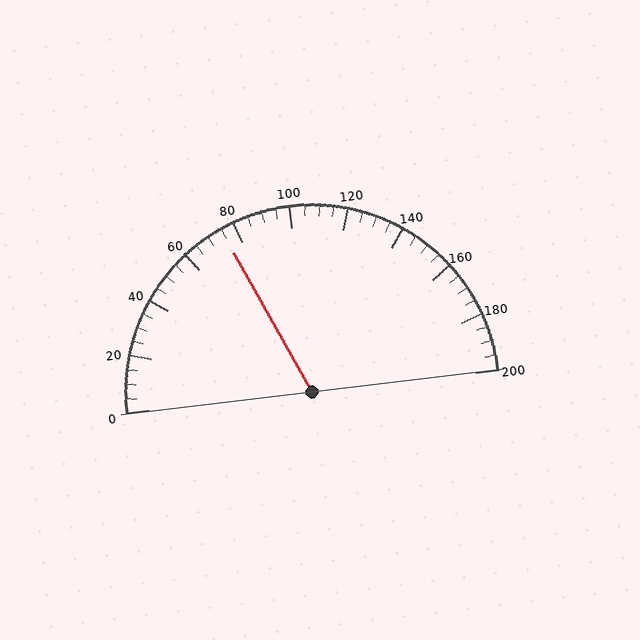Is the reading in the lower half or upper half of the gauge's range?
The reading is in the lower half of the range (0 to 200).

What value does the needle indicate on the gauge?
The needle indicates approximately 75.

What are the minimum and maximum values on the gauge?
The gauge ranges from 0 to 200.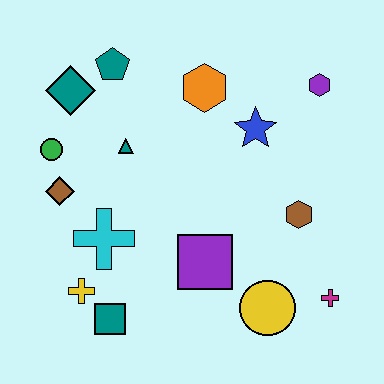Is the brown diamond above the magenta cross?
Yes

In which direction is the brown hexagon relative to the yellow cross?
The brown hexagon is to the right of the yellow cross.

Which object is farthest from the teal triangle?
The magenta cross is farthest from the teal triangle.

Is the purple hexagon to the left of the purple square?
No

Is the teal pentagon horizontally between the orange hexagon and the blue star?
No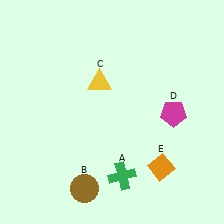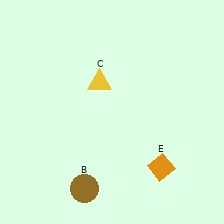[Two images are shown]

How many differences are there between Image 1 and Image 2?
There are 2 differences between the two images.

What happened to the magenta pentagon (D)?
The magenta pentagon (D) was removed in Image 2. It was in the bottom-right area of Image 1.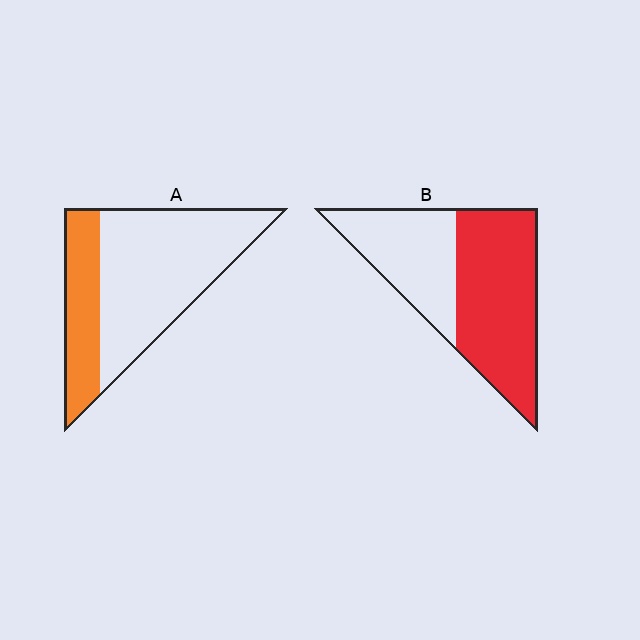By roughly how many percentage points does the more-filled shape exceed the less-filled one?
By roughly 30 percentage points (B over A).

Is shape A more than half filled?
No.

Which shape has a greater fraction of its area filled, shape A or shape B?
Shape B.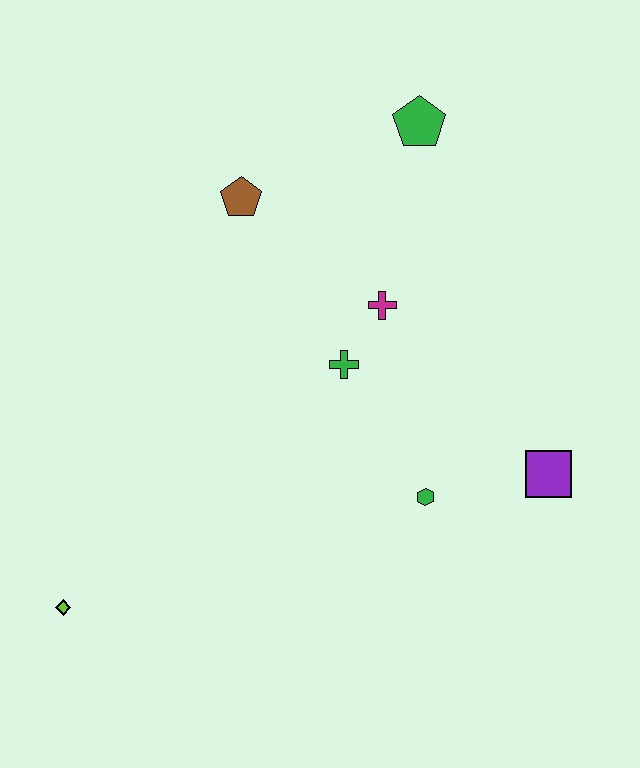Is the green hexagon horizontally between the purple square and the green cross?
Yes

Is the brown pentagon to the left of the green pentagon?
Yes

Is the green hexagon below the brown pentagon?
Yes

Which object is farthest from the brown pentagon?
The lime diamond is farthest from the brown pentagon.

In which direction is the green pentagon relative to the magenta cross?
The green pentagon is above the magenta cross.